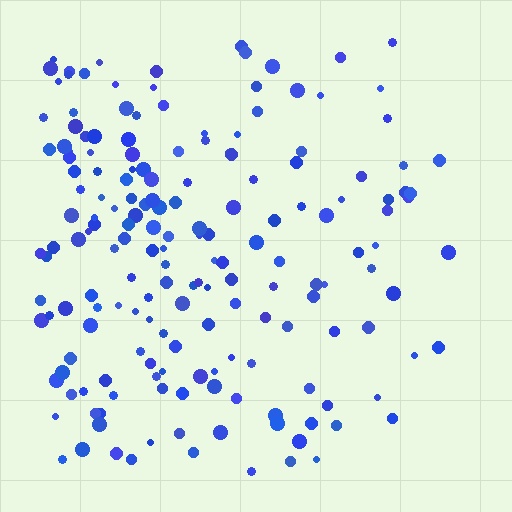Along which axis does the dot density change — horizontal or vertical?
Horizontal.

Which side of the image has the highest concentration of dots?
The left.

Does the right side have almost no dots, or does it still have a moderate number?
Still a moderate number, just noticeably fewer than the left.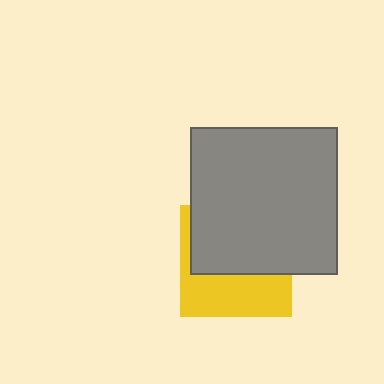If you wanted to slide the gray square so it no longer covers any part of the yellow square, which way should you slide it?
Slide it up — that is the most direct way to separate the two shapes.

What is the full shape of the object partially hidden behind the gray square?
The partially hidden object is a yellow square.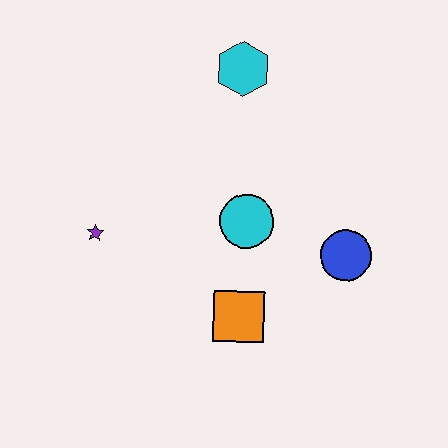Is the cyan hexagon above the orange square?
Yes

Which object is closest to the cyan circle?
The orange square is closest to the cyan circle.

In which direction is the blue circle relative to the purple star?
The blue circle is to the right of the purple star.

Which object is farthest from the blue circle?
The purple star is farthest from the blue circle.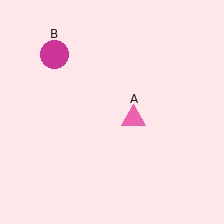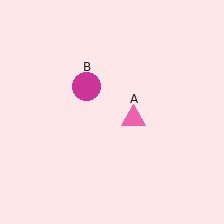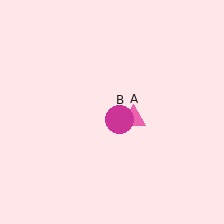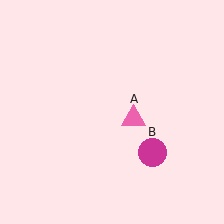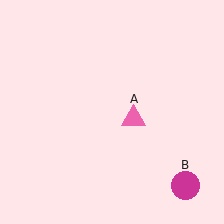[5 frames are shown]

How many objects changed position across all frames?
1 object changed position: magenta circle (object B).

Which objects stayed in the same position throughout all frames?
Pink triangle (object A) remained stationary.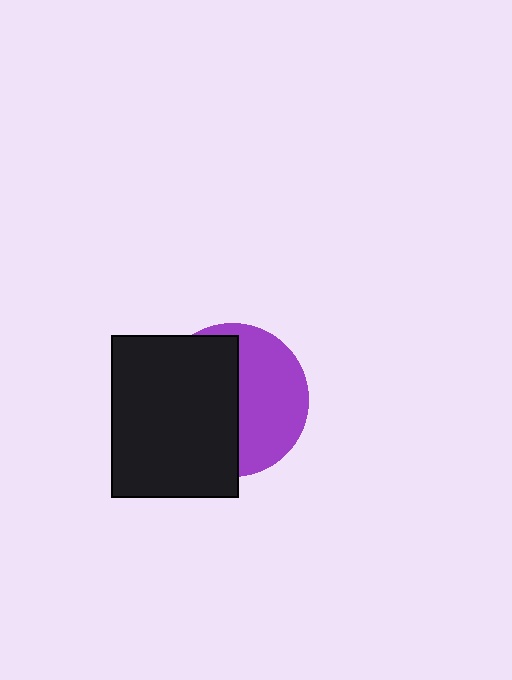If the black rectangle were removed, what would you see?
You would see the complete purple circle.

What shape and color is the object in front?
The object in front is a black rectangle.